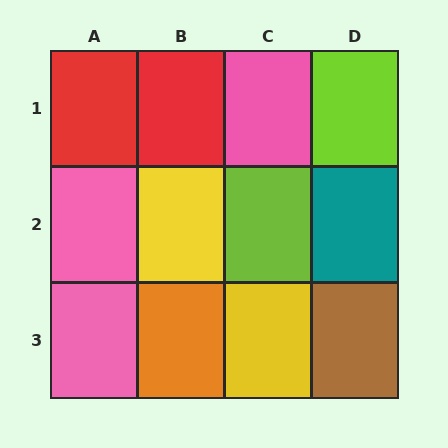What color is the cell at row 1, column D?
Lime.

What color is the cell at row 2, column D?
Teal.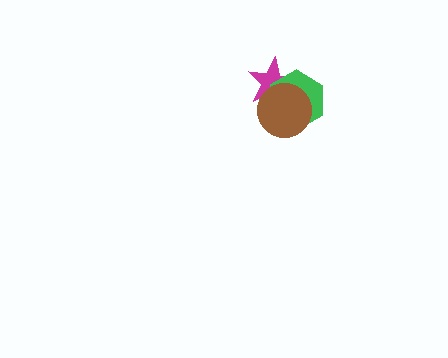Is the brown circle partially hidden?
No, no other shape covers it.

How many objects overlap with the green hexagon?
2 objects overlap with the green hexagon.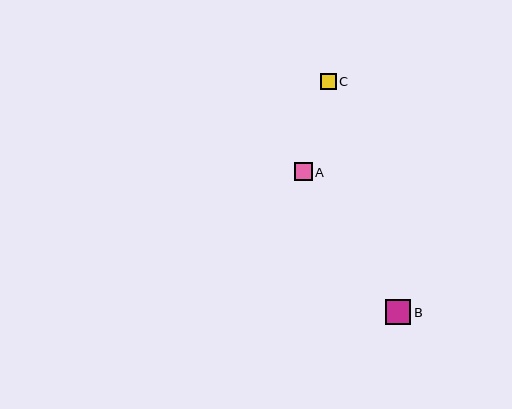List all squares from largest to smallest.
From largest to smallest: B, A, C.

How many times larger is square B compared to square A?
Square B is approximately 1.4 times the size of square A.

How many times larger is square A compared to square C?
Square A is approximately 1.1 times the size of square C.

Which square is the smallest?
Square C is the smallest with a size of approximately 16 pixels.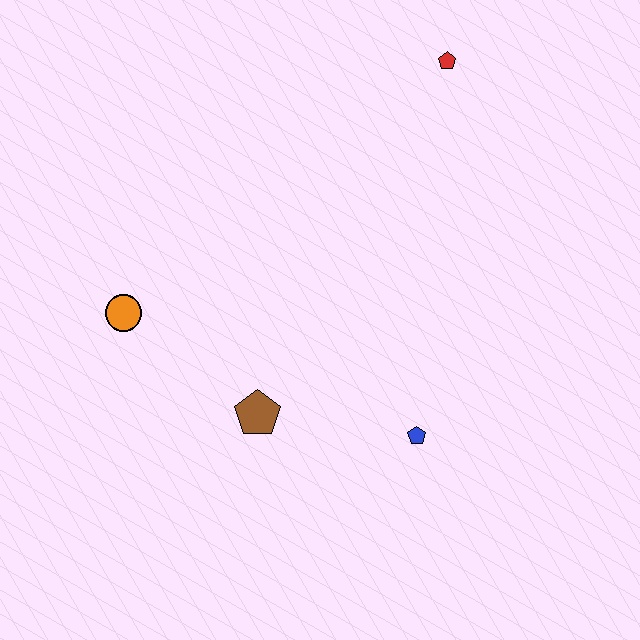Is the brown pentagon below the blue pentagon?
No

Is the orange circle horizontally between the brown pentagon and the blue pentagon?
No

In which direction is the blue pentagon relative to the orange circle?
The blue pentagon is to the right of the orange circle.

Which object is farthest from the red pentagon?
The orange circle is farthest from the red pentagon.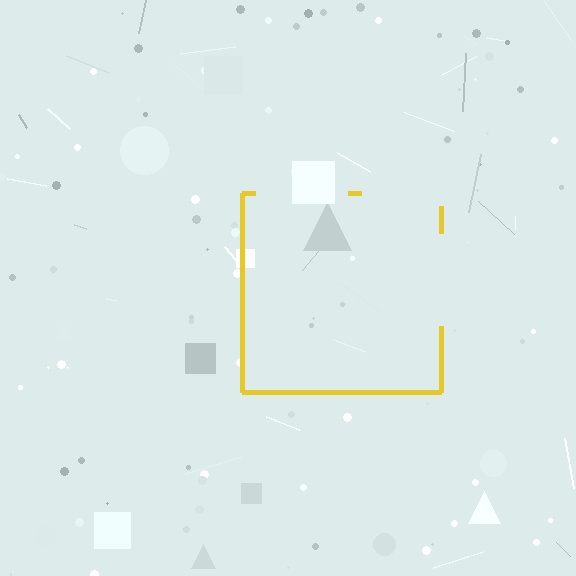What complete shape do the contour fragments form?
The contour fragments form a square.